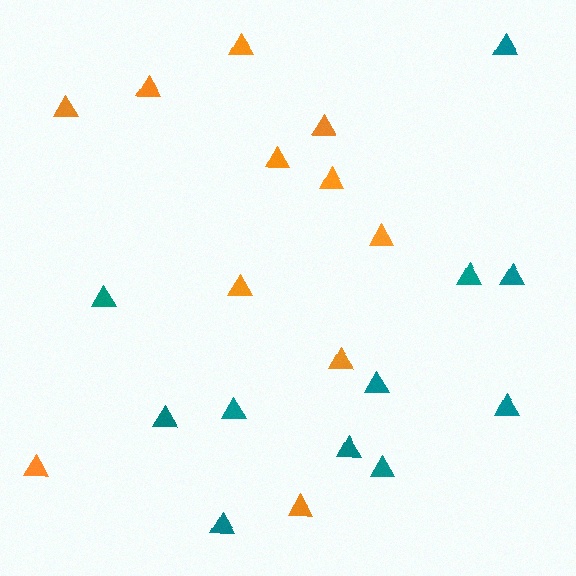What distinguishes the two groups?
There are 2 groups: one group of orange triangles (11) and one group of teal triangles (11).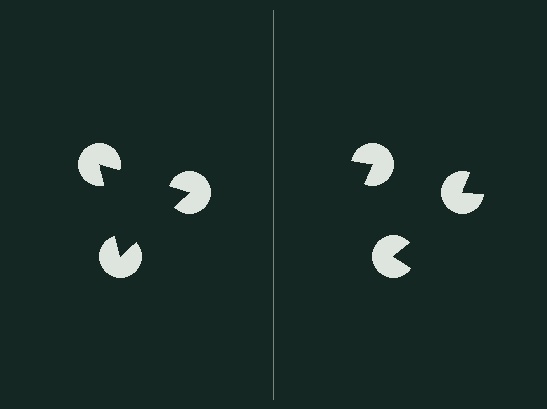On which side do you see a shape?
An illusory triangle appears on the left side. On the right side the wedge cuts are rotated, so no coherent shape forms.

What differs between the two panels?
The pac-man discs are positioned identically on both sides; only the wedge orientations differ. On the left they align to a triangle; on the right they are misaligned.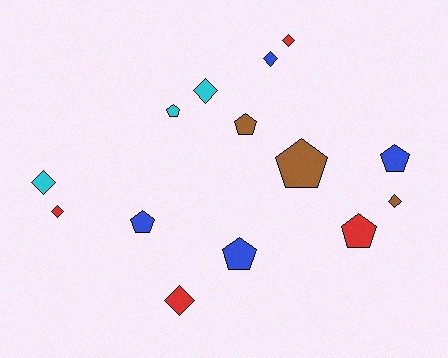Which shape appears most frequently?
Pentagon, with 7 objects.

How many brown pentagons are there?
There are 2 brown pentagons.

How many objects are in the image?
There are 14 objects.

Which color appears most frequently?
Red, with 4 objects.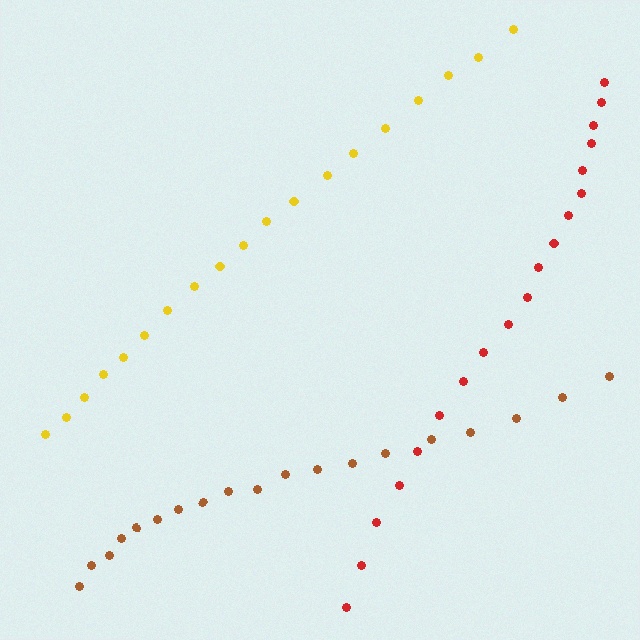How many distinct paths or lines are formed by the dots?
There are 3 distinct paths.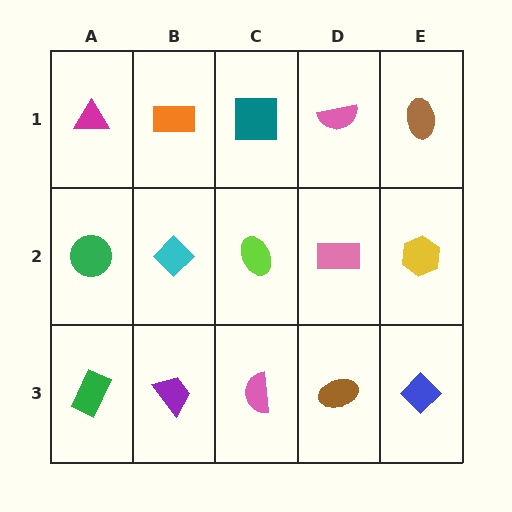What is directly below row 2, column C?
A pink semicircle.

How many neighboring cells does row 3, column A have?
2.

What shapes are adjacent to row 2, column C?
A teal square (row 1, column C), a pink semicircle (row 3, column C), a cyan diamond (row 2, column B), a pink rectangle (row 2, column D).